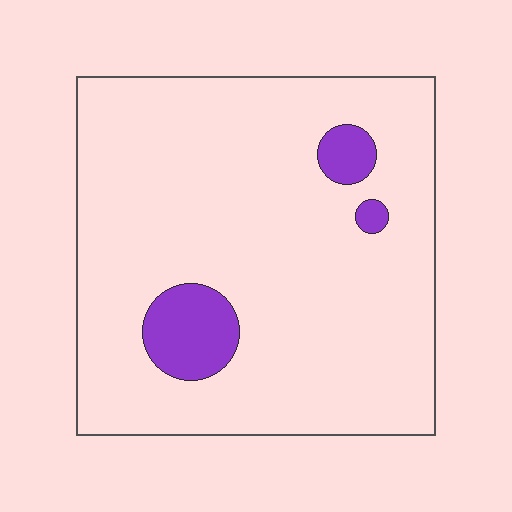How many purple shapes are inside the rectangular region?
3.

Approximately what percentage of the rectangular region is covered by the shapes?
Approximately 10%.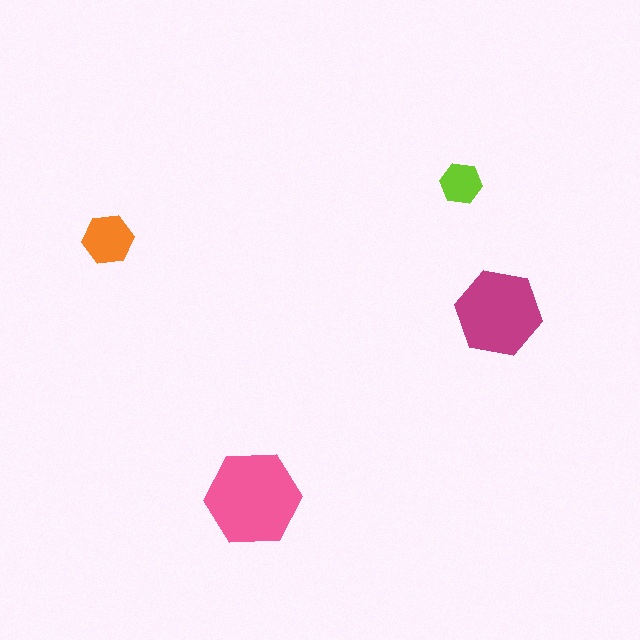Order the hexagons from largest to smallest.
the pink one, the magenta one, the orange one, the lime one.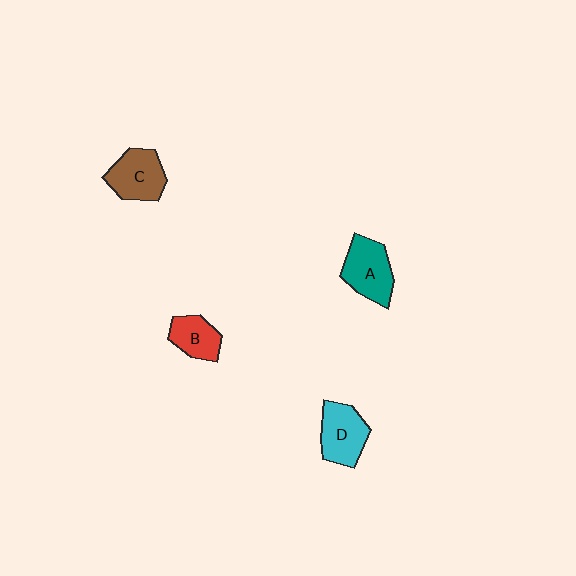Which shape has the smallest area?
Shape B (red).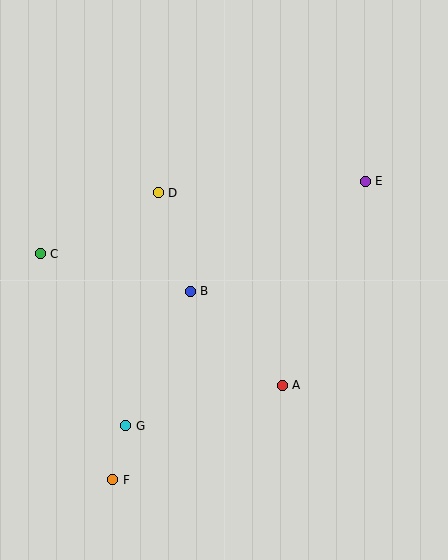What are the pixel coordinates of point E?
Point E is at (365, 181).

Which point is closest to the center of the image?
Point B at (190, 291) is closest to the center.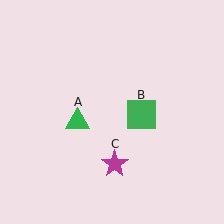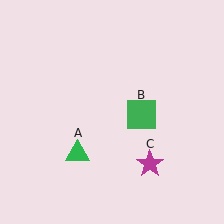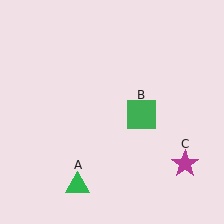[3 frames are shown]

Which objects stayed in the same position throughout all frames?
Green square (object B) remained stationary.